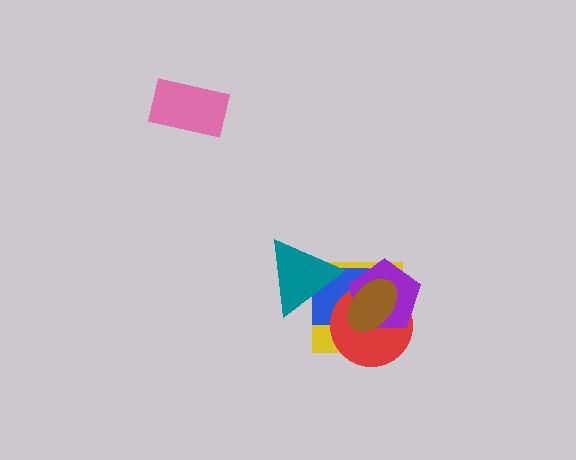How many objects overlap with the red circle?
4 objects overlap with the red circle.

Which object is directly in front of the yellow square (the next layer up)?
The blue square is directly in front of the yellow square.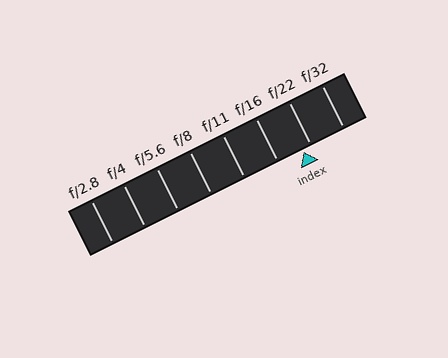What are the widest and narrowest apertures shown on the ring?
The widest aperture shown is f/2.8 and the narrowest is f/32.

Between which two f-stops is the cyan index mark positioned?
The index mark is between f/16 and f/22.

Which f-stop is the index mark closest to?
The index mark is closest to f/22.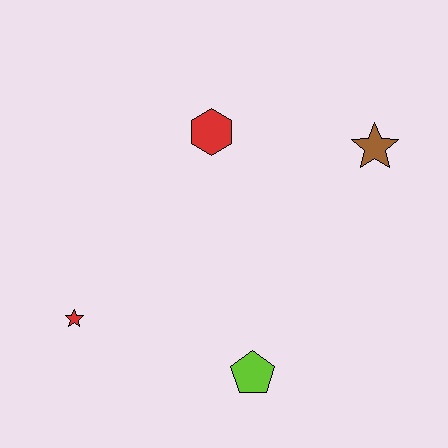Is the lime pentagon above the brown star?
No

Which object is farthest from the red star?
The brown star is farthest from the red star.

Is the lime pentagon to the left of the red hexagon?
No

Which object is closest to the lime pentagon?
The red star is closest to the lime pentagon.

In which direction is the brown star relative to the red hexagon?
The brown star is to the right of the red hexagon.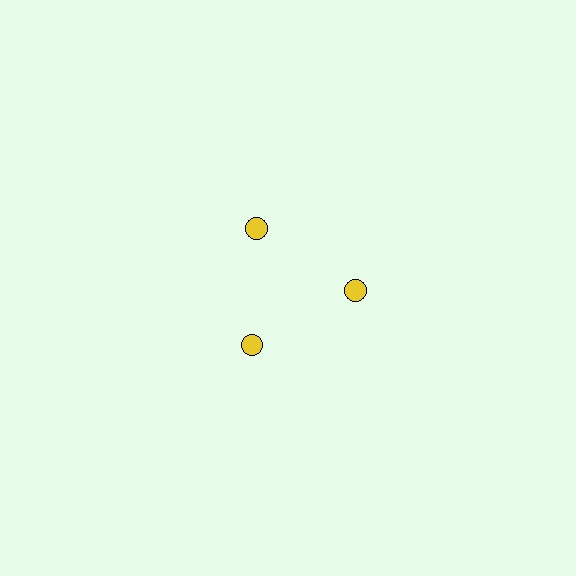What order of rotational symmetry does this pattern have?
This pattern has 3-fold rotational symmetry.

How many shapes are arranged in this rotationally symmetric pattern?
There are 3 shapes, arranged in 3 groups of 1.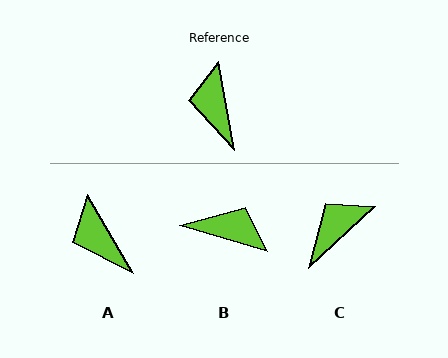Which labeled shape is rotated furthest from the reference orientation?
B, about 116 degrees away.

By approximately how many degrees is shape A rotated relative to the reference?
Approximately 21 degrees counter-clockwise.